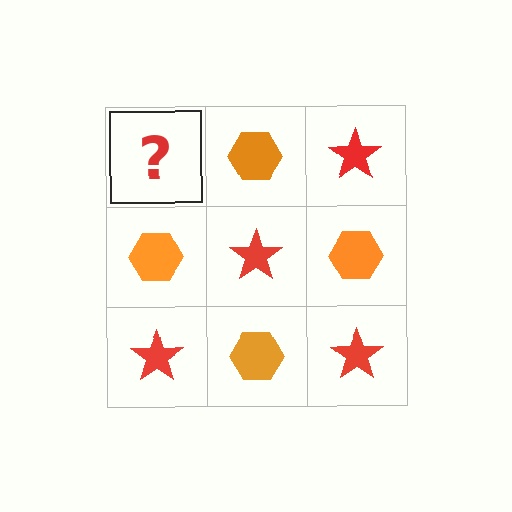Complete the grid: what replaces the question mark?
The question mark should be replaced with a red star.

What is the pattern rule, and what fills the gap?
The rule is that it alternates red star and orange hexagon in a checkerboard pattern. The gap should be filled with a red star.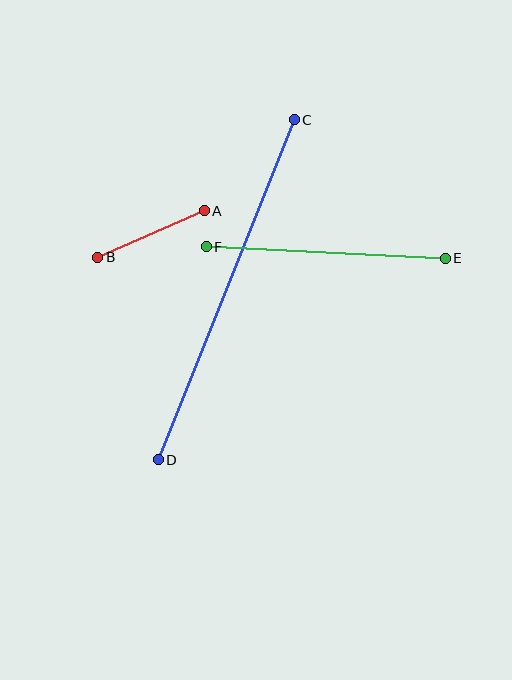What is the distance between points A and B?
The distance is approximately 116 pixels.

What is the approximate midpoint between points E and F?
The midpoint is at approximately (326, 252) pixels.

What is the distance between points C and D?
The distance is approximately 366 pixels.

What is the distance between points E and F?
The distance is approximately 239 pixels.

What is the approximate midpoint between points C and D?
The midpoint is at approximately (226, 290) pixels.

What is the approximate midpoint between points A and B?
The midpoint is at approximately (151, 234) pixels.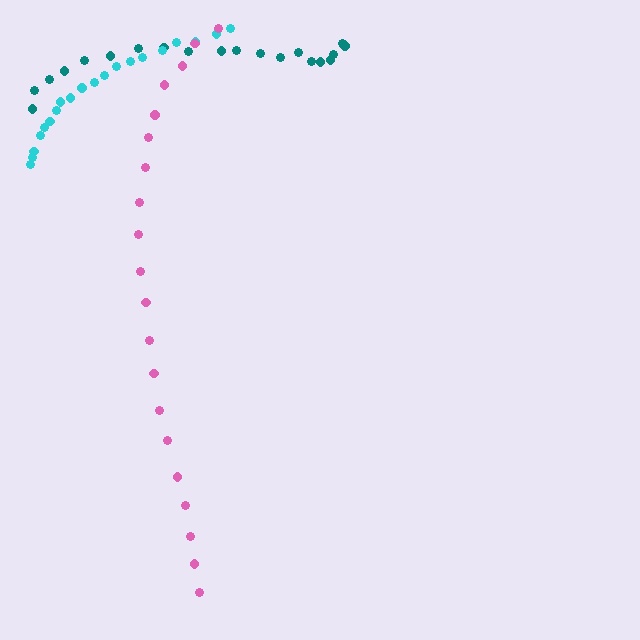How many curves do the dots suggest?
There are 3 distinct paths.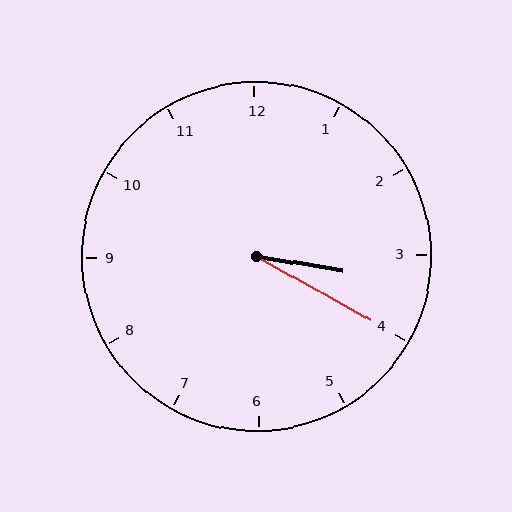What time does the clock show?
3:20.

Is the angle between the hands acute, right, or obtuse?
It is acute.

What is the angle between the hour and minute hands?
Approximately 20 degrees.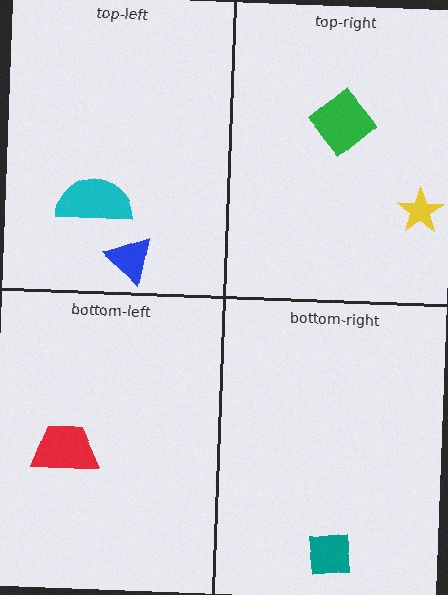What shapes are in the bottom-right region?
The teal square.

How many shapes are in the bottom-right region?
1.